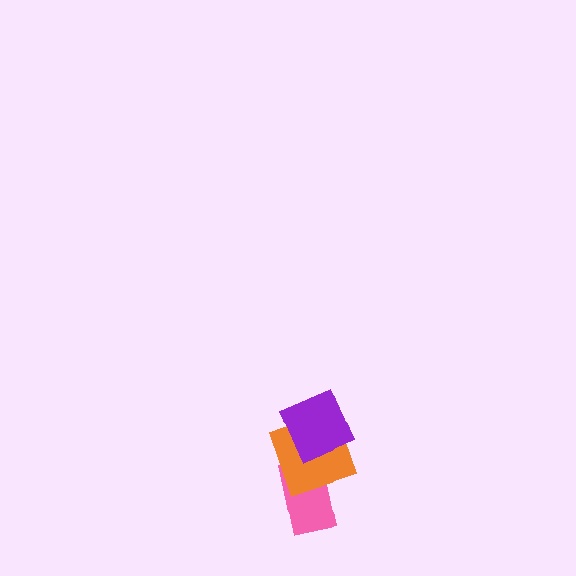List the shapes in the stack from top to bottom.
From top to bottom: the purple square, the orange square, the pink rectangle.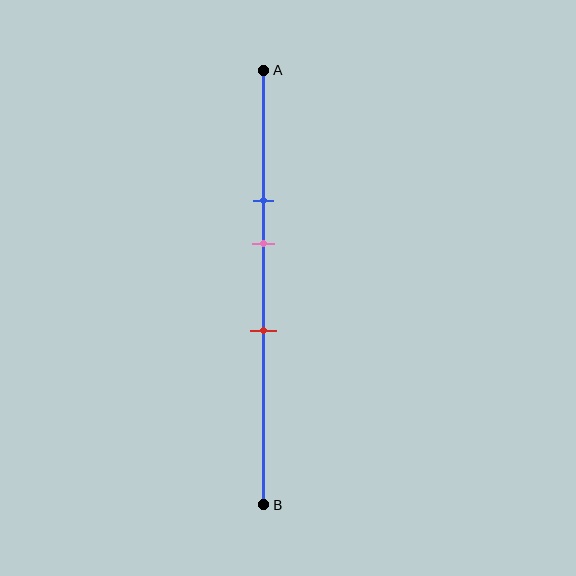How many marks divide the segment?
There are 3 marks dividing the segment.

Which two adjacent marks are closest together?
The blue and pink marks are the closest adjacent pair.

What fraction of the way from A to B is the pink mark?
The pink mark is approximately 40% (0.4) of the way from A to B.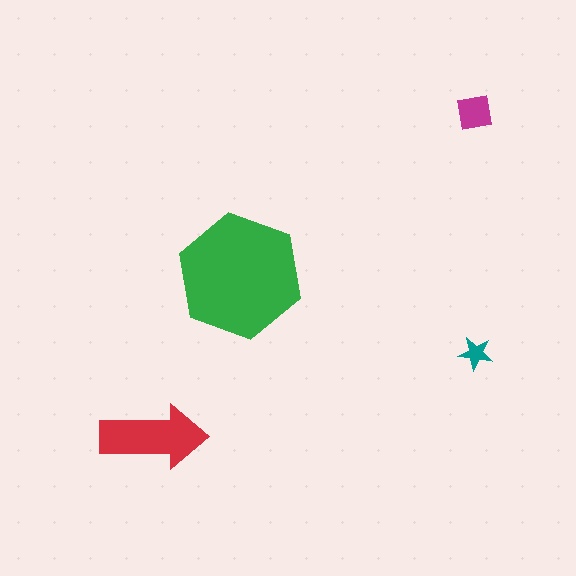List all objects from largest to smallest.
The green hexagon, the red arrow, the magenta square, the teal star.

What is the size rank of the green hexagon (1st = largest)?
1st.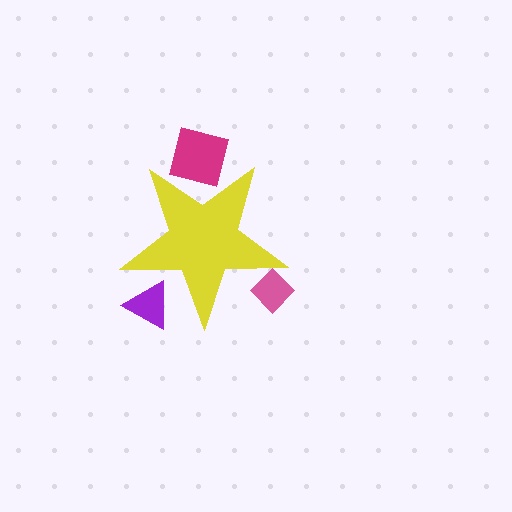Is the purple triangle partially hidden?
Yes, the purple triangle is partially hidden behind the yellow star.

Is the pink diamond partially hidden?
Yes, the pink diamond is partially hidden behind the yellow star.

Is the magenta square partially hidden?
Yes, the magenta square is partially hidden behind the yellow star.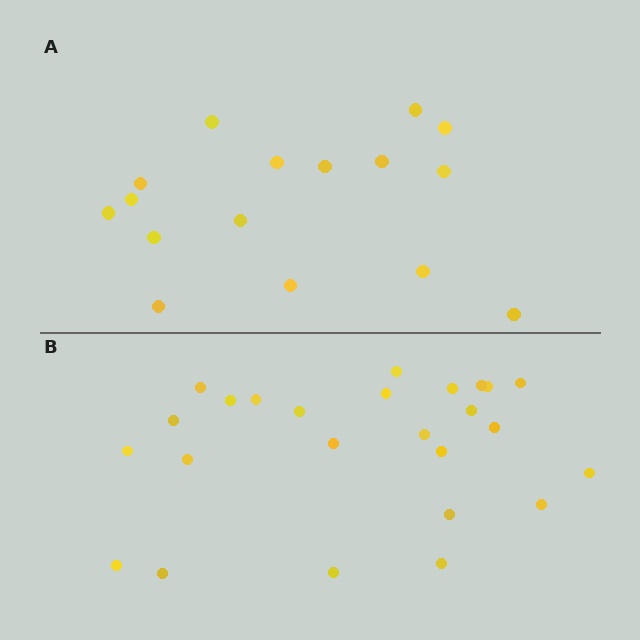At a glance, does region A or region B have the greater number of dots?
Region B (the bottom region) has more dots.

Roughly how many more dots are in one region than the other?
Region B has roughly 8 or so more dots than region A.